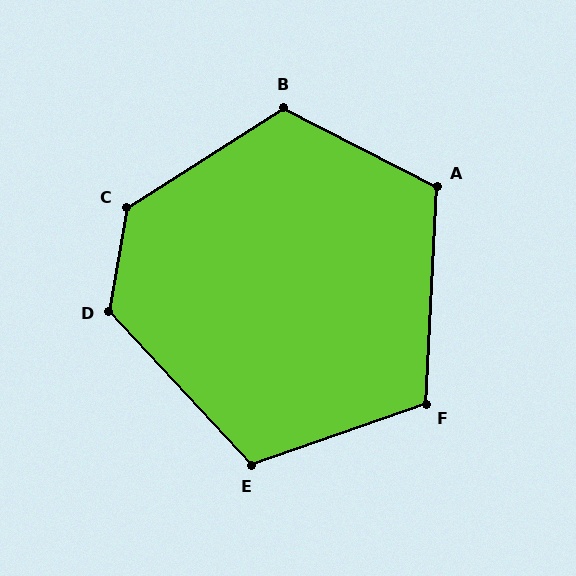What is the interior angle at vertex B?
Approximately 120 degrees (obtuse).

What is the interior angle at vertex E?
Approximately 114 degrees (obtuse).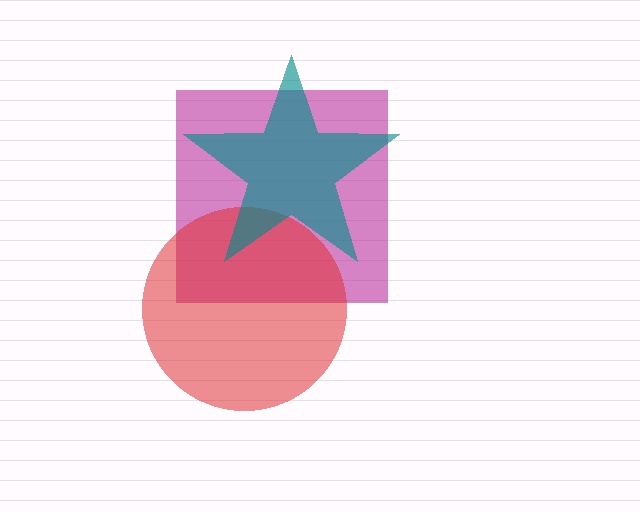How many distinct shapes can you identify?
There are 3 distinct shapes: a magenta square, a red circle, a teal star.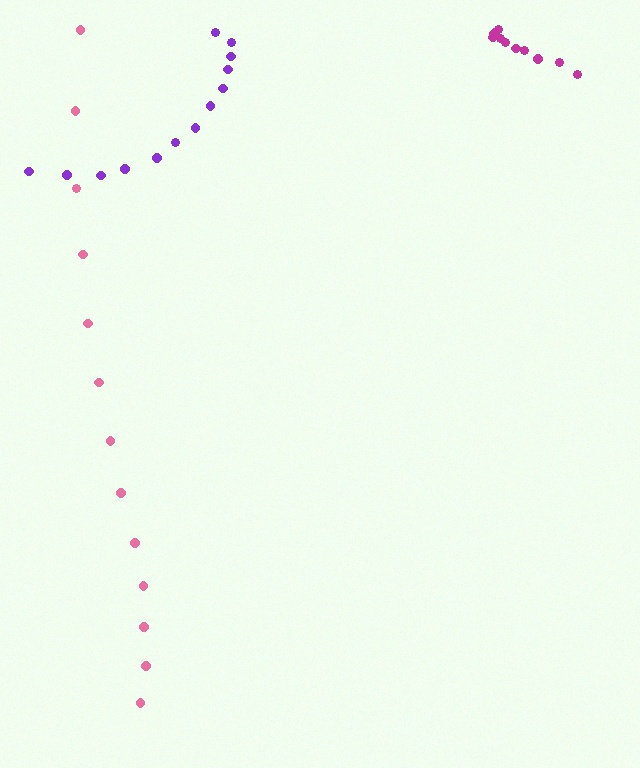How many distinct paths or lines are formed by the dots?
There are 3 distinct paths.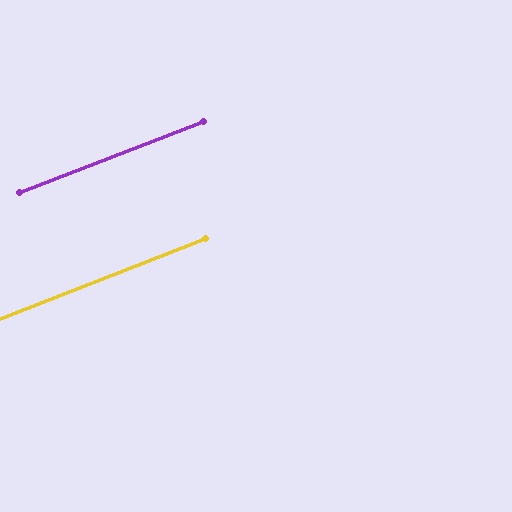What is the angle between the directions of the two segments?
Approximately 0 degrees.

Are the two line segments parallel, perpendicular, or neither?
Parallel — their directions differ by only 0.2°.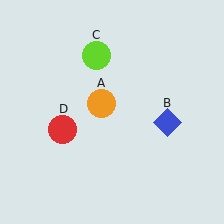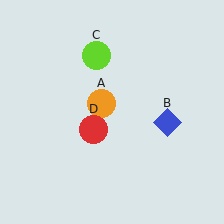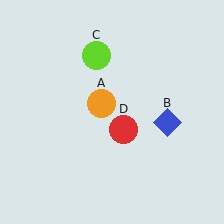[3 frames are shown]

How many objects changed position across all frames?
1 object changed position: red circle (object D).